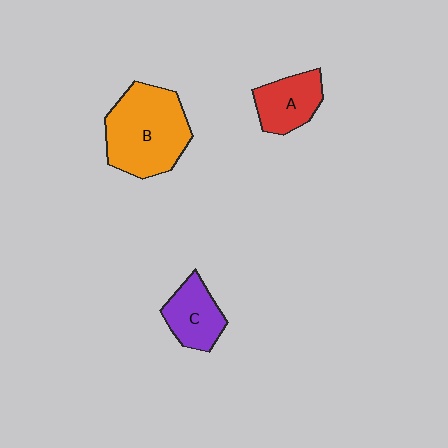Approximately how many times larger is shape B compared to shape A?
Approximately 1.9 times.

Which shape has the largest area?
Shape B (orange).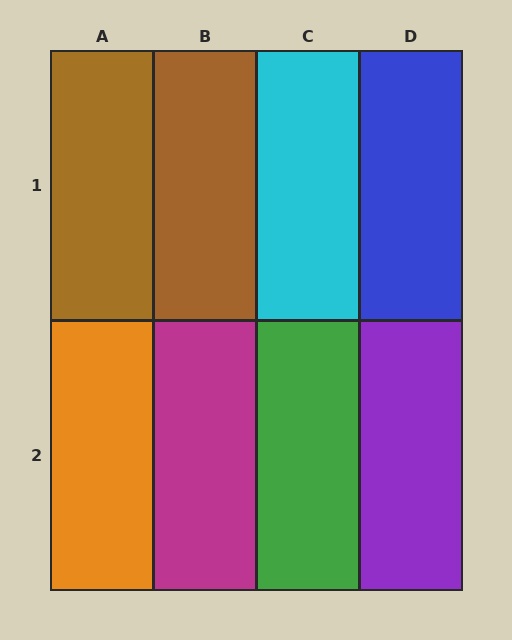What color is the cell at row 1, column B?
Brown.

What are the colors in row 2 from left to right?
Orange, magenta, green, purple.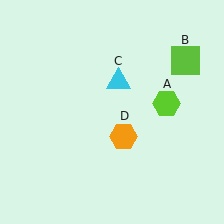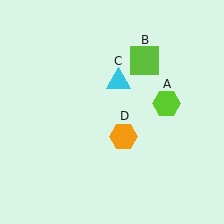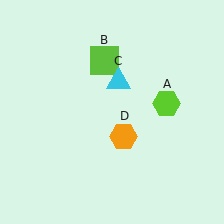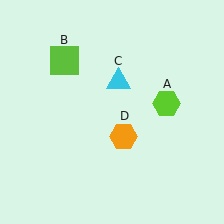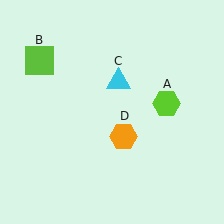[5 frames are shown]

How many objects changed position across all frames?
1 object changed position: lime square (object B).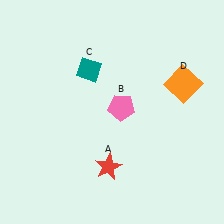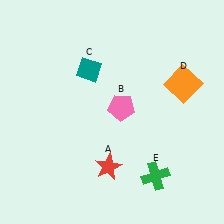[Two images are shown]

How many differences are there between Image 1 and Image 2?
There is 1 difference between the two images.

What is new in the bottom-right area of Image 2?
A green cross (E) was added in the bottom-right area of Image 2.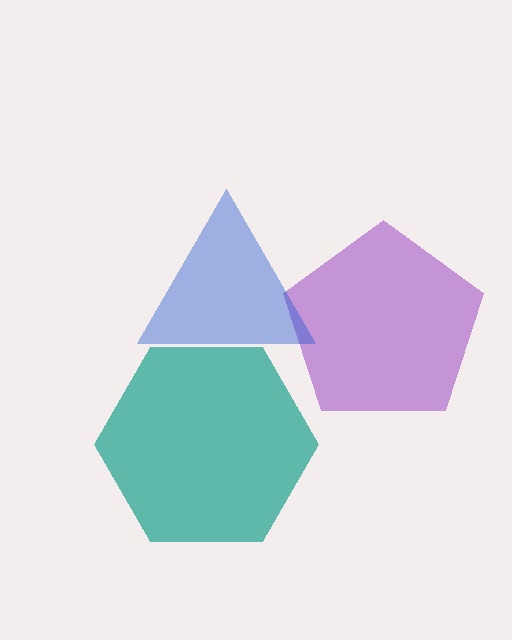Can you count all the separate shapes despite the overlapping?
Yes, there are 3 separate shapes.